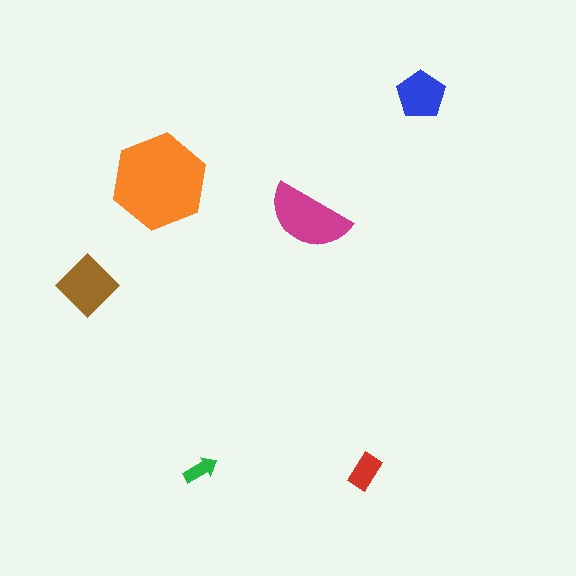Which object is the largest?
The orange hexagon.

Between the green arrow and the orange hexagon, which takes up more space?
The orange hexagon.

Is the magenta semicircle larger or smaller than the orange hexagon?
Smaller.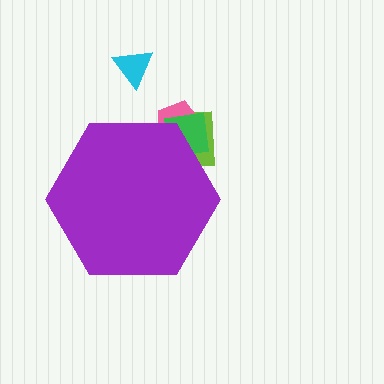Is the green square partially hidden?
Yes, the green square is partially hidden behind the purple hexagon.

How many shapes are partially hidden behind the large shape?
3 shapes are partially hidden.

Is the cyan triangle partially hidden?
No, the cyan triangle is fully visible.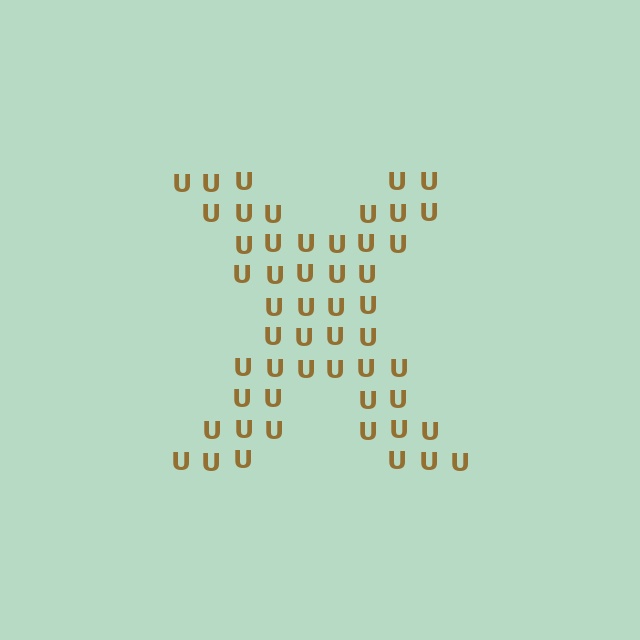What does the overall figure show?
The overall figure shows the letter X.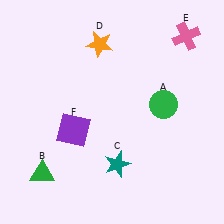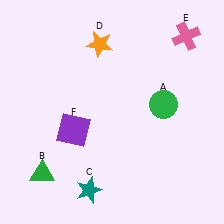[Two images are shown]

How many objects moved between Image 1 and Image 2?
1 object moved between the two images.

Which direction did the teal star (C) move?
The teal star (C) moved left.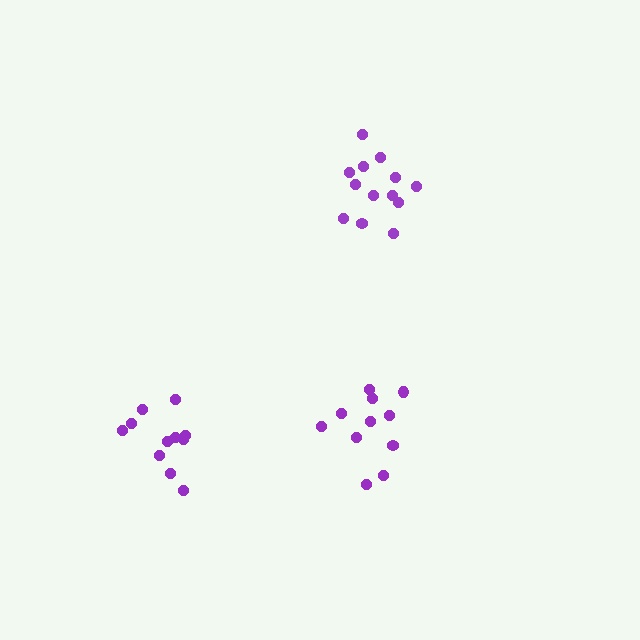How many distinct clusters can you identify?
There are 3 distinct clusters.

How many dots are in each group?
Group 1: 11 dots, Group 2: 11 dots, Group 3: 13 dots (35 total).